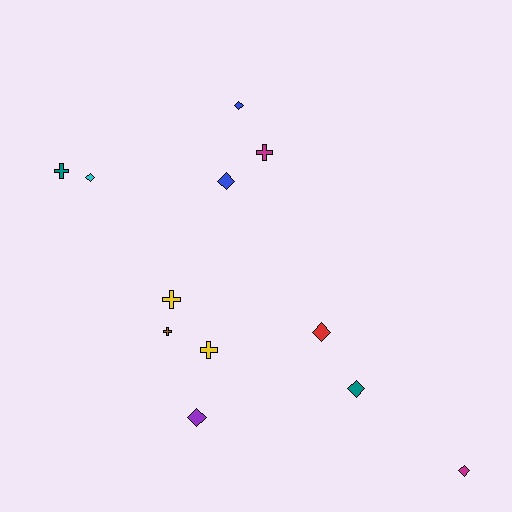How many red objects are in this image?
There is 1 red object.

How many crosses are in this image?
There are 5 crosses.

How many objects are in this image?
There are 12 objects.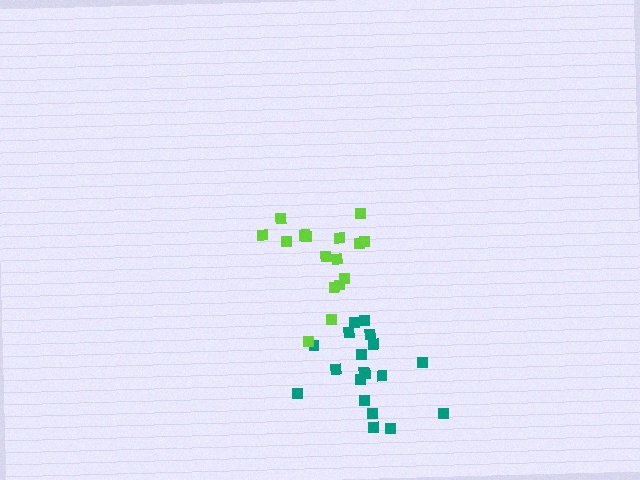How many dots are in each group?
Group 1: 19 dots, Group 2: 16 dots (35 total).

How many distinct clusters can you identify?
There are 2 distinct clusters.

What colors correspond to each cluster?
The clusters are colored: teal, lime.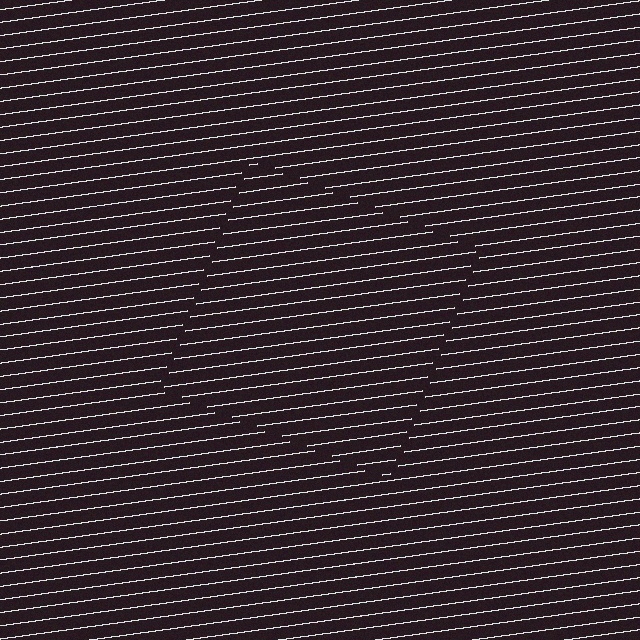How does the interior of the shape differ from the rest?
The interior of the shape contains the same grating, shifted by half a period — the contour is defined by the phase discontinuity where line-ends from the inner and outer gratings abut.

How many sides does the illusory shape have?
4 sides — the line-ends trace a square.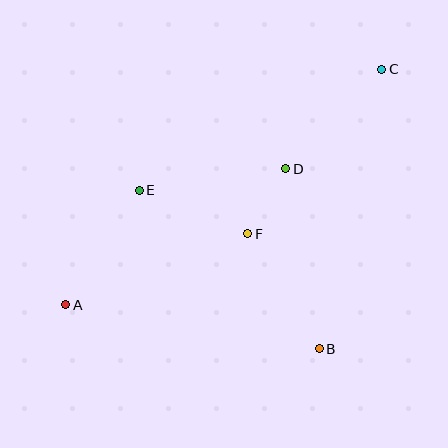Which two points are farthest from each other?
Points A and C are farthest from each other.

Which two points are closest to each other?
Points D and F are closest to each other.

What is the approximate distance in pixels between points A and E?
The distance between A and E is approximately 136 pixels.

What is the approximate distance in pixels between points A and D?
The distance between A and D is approximately 259 pixels.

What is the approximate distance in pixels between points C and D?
The distance between C and D is approximately 138 pixels.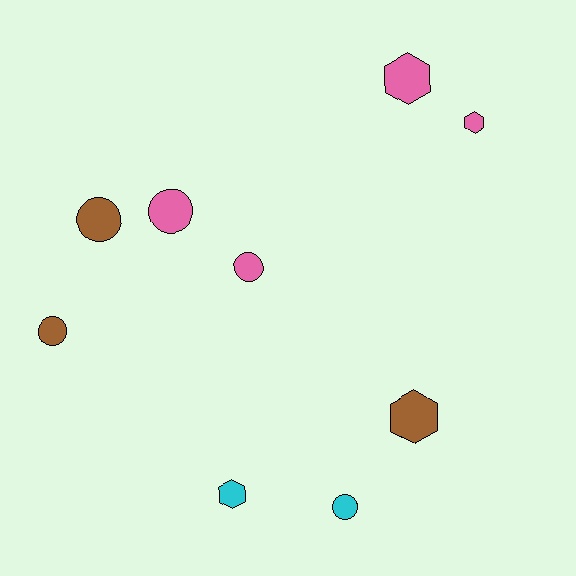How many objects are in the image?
There are 9 objects.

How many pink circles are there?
There are 2 pink circles.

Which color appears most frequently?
Pink, with 4 objects.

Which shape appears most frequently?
Circle, with 5 objects.